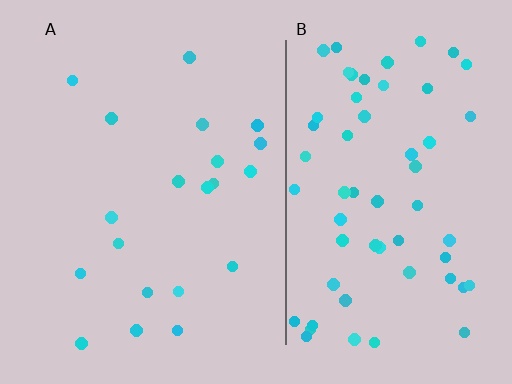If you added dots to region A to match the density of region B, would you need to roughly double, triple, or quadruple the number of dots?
Approximately triple.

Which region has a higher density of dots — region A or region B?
B (the right).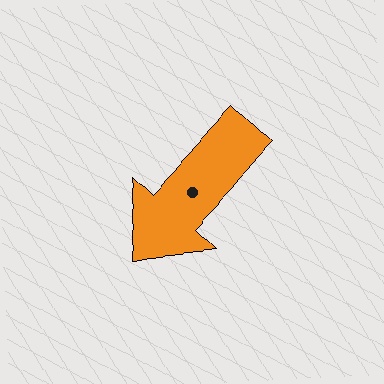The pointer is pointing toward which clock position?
Roughly 7 o'clock.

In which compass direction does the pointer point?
Southwest.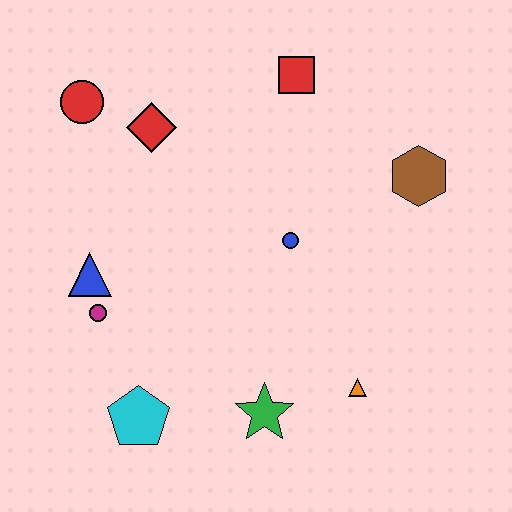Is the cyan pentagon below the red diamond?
Yes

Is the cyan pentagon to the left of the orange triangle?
Yes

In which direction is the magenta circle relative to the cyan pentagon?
The magenta circle is above the cyan pentagon.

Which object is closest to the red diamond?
The red circle is closest to the red diamond.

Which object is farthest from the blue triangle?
The brown hexagon is farthest from the blue triangle.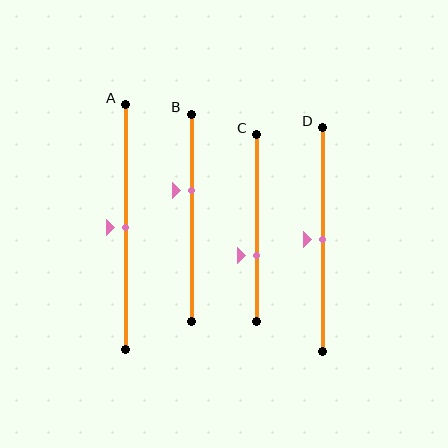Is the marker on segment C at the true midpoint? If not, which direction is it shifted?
No, the marker on segment C is shifted downward by about 15% of the segment length.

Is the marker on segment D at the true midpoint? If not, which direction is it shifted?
Yes, the marker on segment D is at the true midpoint.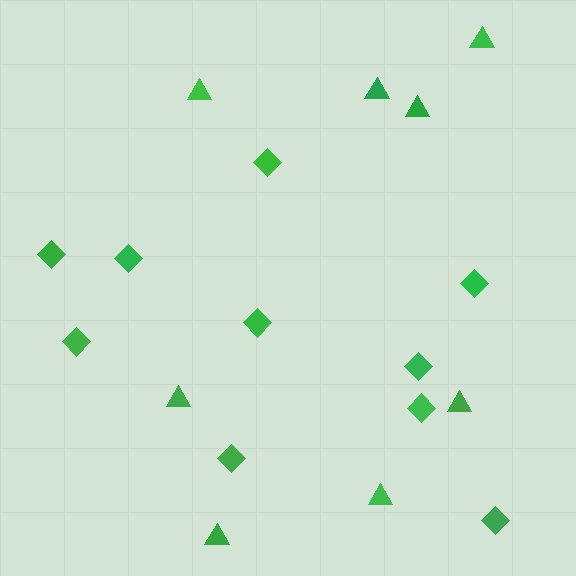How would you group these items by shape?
There are 2 groups: one group of triangles (8) and one group of diamonds (10).